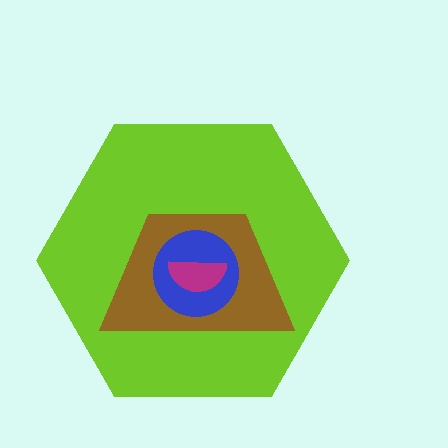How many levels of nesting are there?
4.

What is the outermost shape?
The lime hexagon.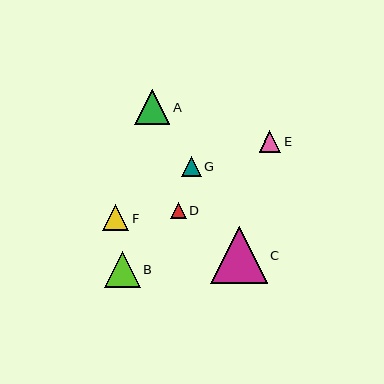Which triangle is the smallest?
Triangle D is the smallest with a size of approximately 16 pixels.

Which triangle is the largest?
Triangle C is the largest with a size of approximately 57 pixels.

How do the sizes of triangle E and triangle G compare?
Triangle E and triangle G are approximately the same size.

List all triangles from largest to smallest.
From largest to smallest: C, B, A, F, E, G, D.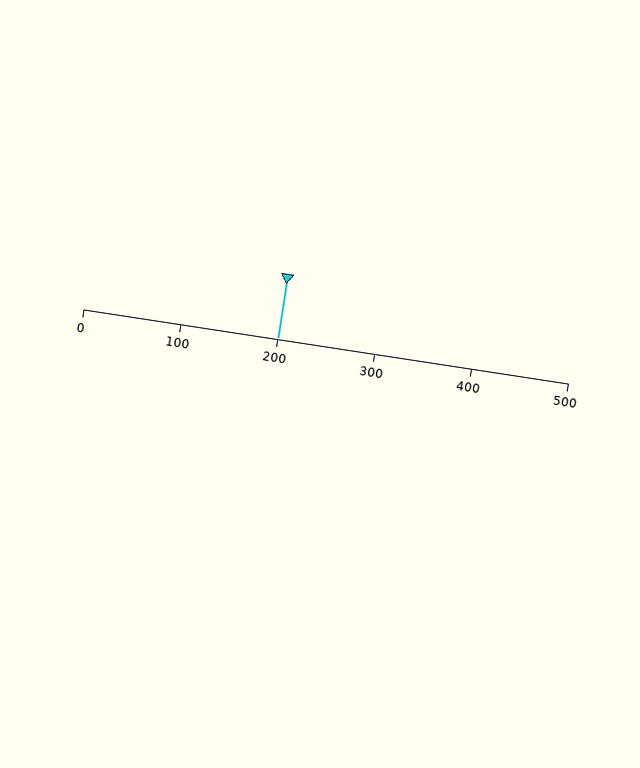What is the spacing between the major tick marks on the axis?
The major ticks are spaced 100 apart.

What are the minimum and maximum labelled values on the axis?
The axis runs from 0 to 500.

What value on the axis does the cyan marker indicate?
The marker indicates approximately 200.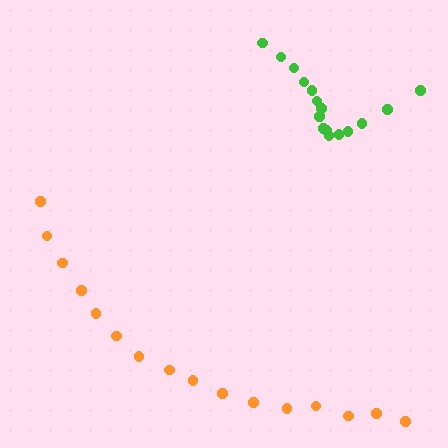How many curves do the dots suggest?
There are 2 distinct paths.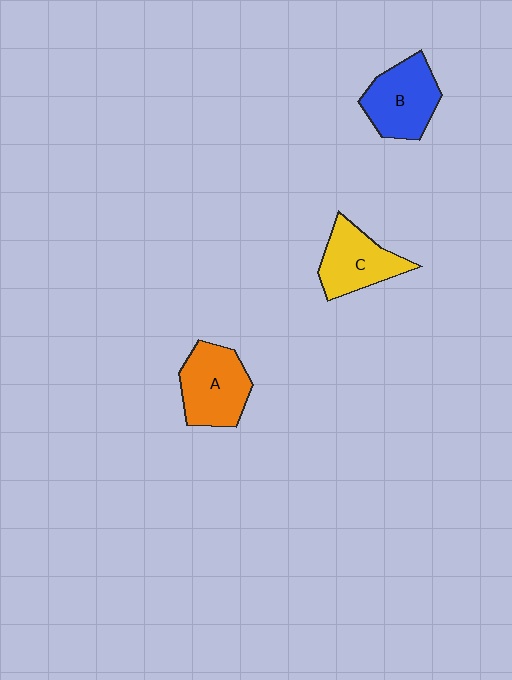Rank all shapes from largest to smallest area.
From largest to smallest: A (orange), B (blue), C (yellow).